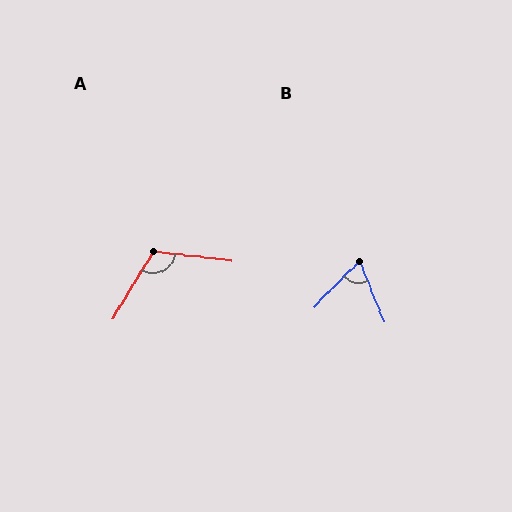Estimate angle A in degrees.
Approximately 114 degrees.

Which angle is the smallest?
B, at approximately 67 degrees.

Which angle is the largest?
A, at approximately 114 degrees.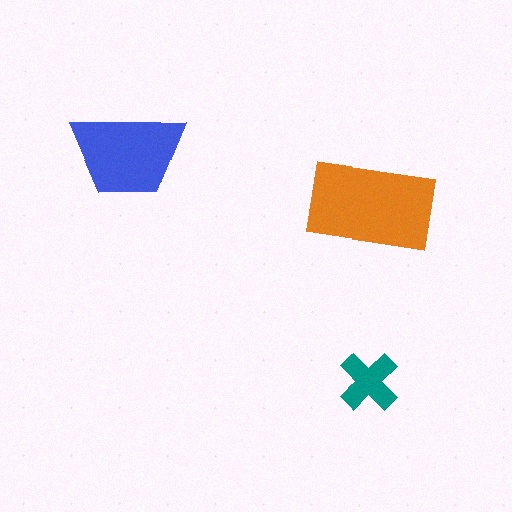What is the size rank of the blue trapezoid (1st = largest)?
2nd.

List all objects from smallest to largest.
The teal cross, the blue trapezoid, the orange rectangle.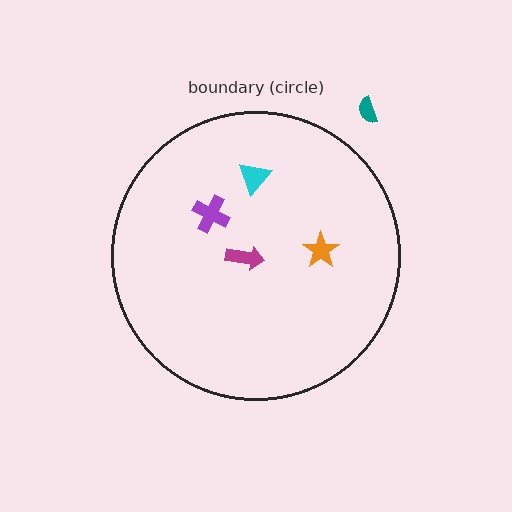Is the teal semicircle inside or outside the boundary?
Outside.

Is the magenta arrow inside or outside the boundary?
Inside.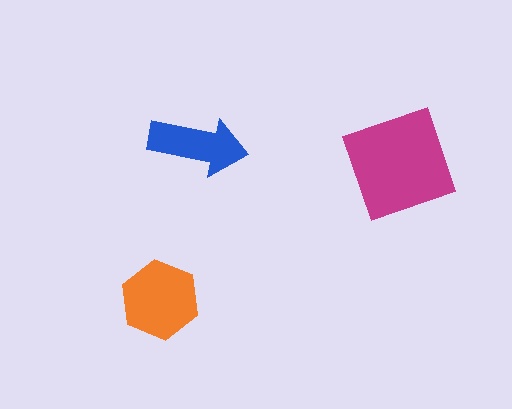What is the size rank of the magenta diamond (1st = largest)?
1st.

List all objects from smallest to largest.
The blue arrow, the orange hexagon, the magenta diamond.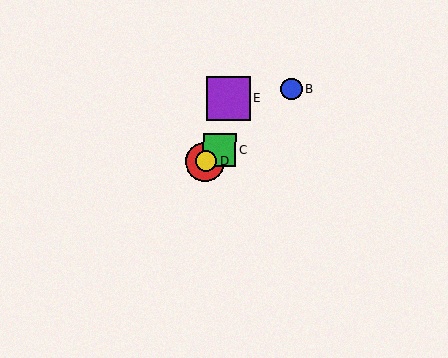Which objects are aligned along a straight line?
Objects A, B, C, D are aligned along a straight line.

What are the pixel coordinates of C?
Object C is at (219, 150).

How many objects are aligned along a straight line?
4 objects (A, B, C, D) are aligned along a straight line.